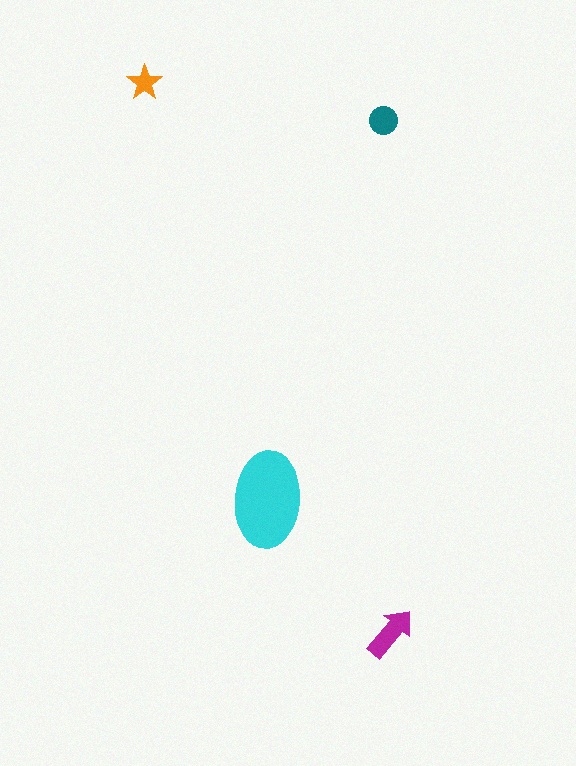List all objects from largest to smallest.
The cyan ellipse, the magenta arrow, the teal circle, the orange star.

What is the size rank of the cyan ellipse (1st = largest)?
1st.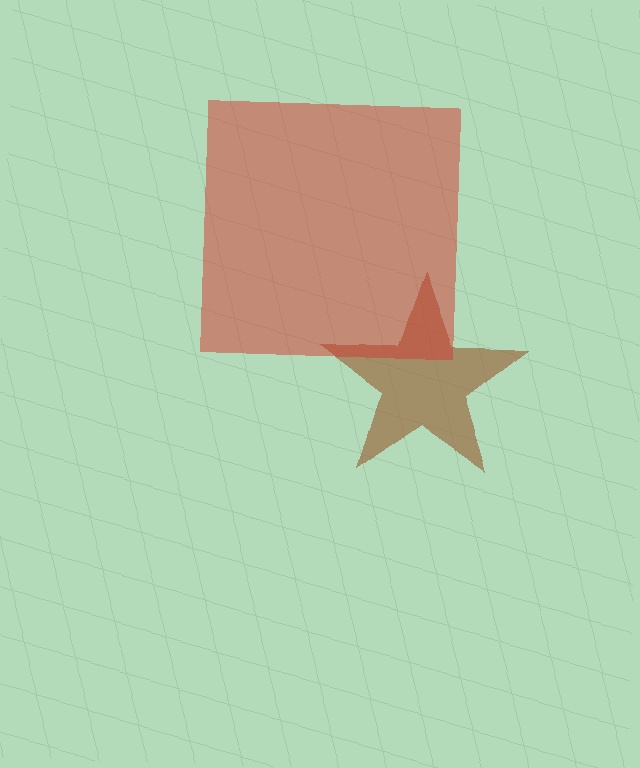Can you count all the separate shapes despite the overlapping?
Yes, there are 2 separate shapes.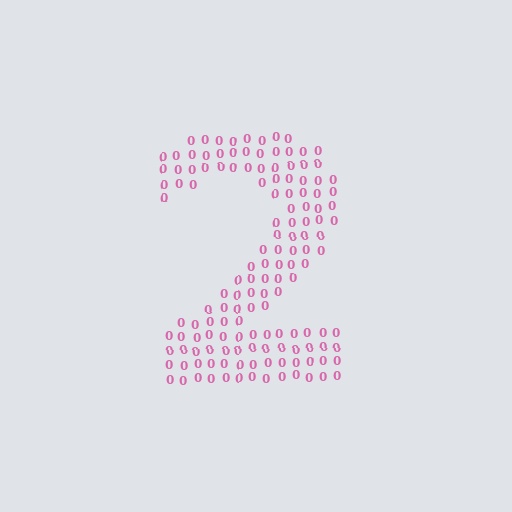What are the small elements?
The small elements are digit 0's.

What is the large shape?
The large shape is the digit 2.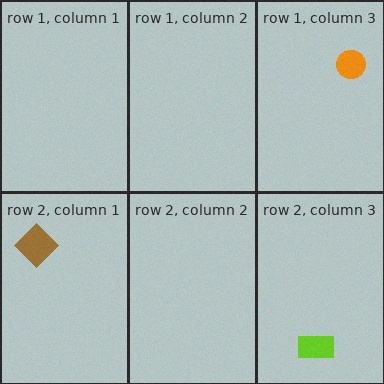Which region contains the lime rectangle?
The row 2, column 3 region.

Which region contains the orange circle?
The row 1, column 3 region.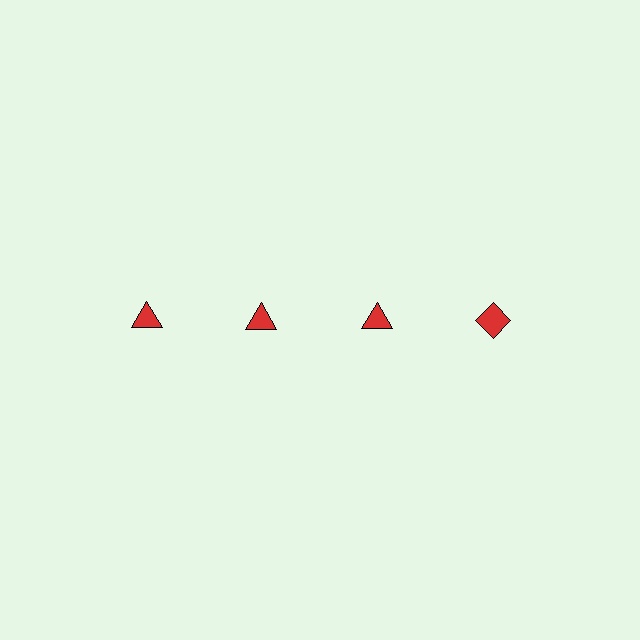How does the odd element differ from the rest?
It has a different shape: diamond instead of triangle.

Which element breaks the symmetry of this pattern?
The red diamond in the top row, second from right column breaks the symmetry. All other shapes are red triangles.